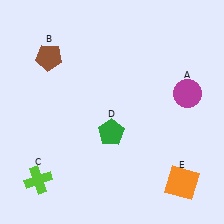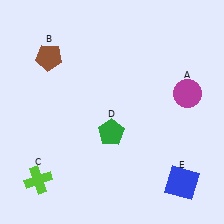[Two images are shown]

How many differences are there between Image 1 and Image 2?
There is 1 difference between the two images.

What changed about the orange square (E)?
In Image 1, E is orange. In Image 2, it changed to blue.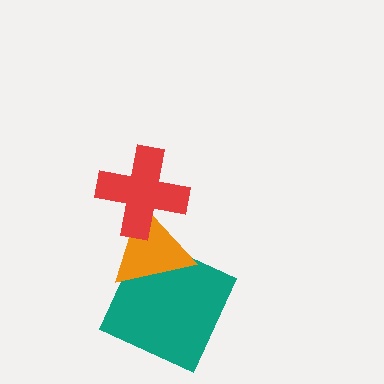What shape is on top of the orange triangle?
The red cross is on top of the orange triangle.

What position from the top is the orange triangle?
The orange triangle is 2nd from the top.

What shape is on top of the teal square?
The orange triangle is on top of the teal square.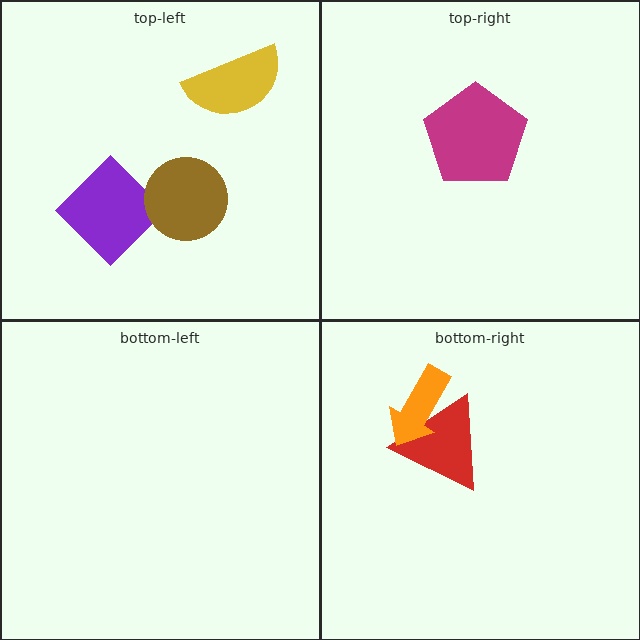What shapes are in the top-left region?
The purple diamond, the yellow semicircle, the brown circle.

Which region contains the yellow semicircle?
The top-left region.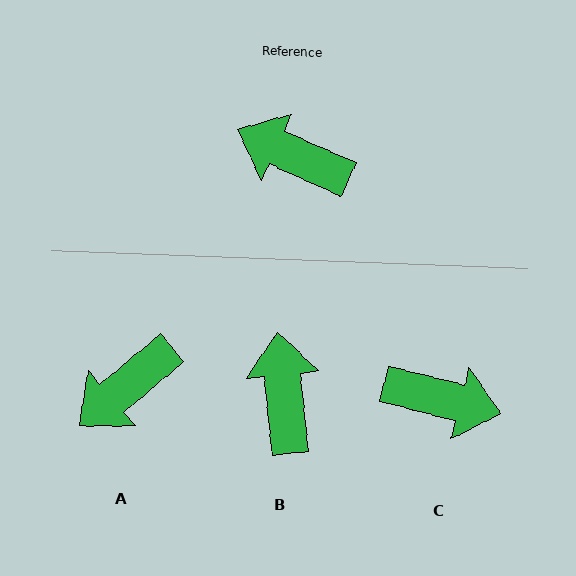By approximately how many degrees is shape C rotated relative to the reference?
Approximately 170 degrees clockwise.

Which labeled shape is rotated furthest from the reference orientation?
C, about 170 degrees away.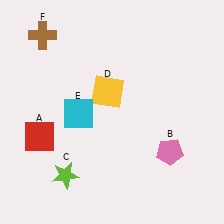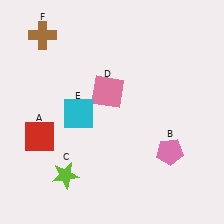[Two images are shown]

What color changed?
The square (D) changed from yellow in Image 1 to pink in Image 2.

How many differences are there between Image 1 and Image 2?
There is 1 difference between the two images.